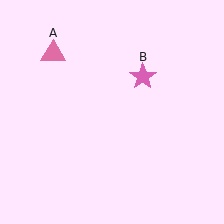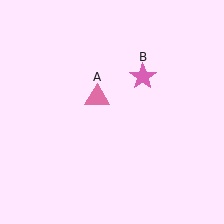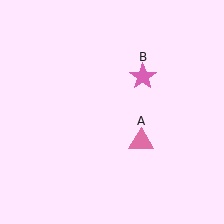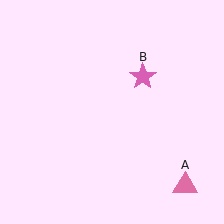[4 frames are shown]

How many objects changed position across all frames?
1 object changed position: pink triangle (object A).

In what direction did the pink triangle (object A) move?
The pink triangle (object A) moved down and to the right.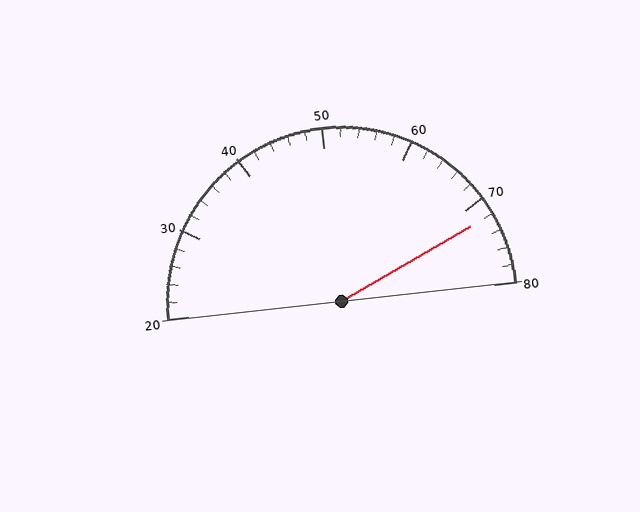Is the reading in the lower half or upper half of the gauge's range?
The reading is in the upper half of the range (20 to 80).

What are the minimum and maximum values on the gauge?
The gauge ranges from 20 to 80.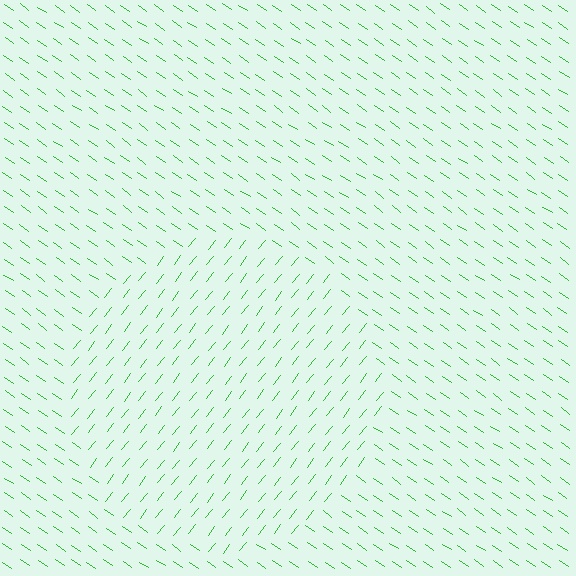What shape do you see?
I see a circle.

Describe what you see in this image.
The image is filled with small green line segments. A circle region in the image has lines oriented differently from the surrounding lines, creating a visible texture boundary.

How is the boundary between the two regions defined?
The boundary is defined purely by a change in line orientation (approximately 86 degrees difference). All lines are the same color and thickness.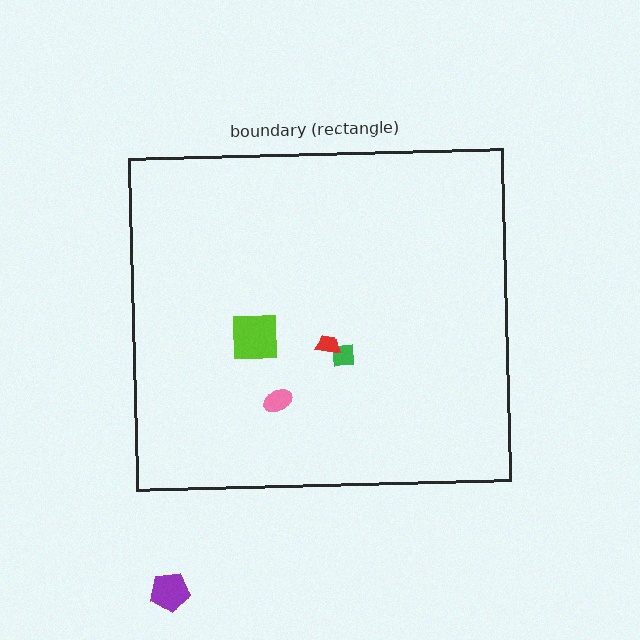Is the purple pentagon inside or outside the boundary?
Outside.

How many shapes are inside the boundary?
4 inside, 1 outside.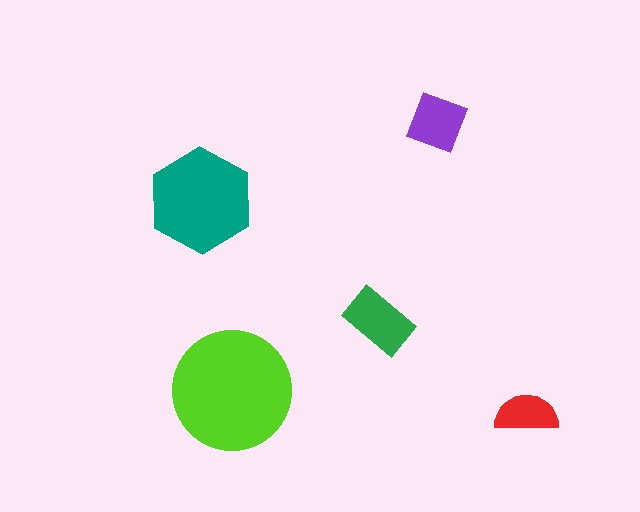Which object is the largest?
The lime circle.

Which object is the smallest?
The red semicircle.